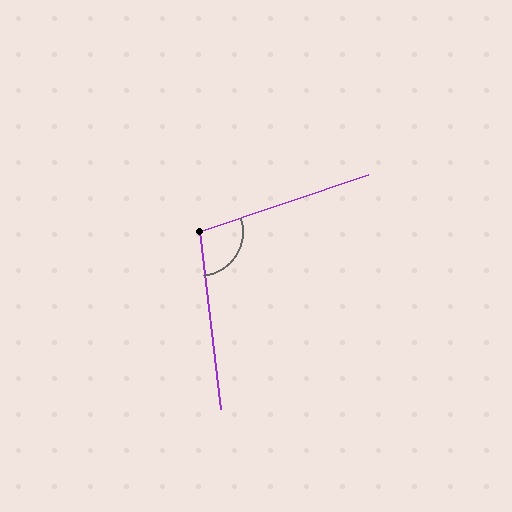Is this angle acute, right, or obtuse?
It is obtuse.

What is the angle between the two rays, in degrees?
Approximately 102 degrees.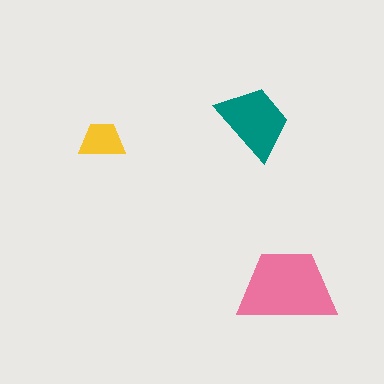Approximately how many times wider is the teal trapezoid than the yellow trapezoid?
About 1.5 times wider.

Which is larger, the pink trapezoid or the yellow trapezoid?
The pink one.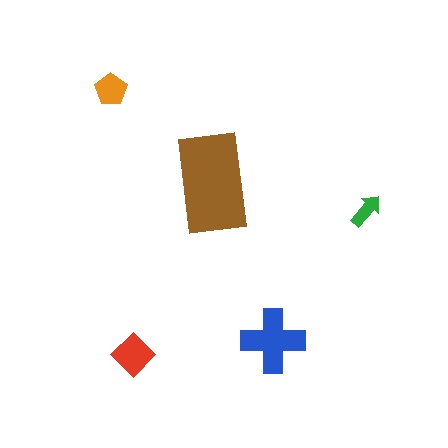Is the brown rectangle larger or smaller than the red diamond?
Larger.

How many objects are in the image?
There are 5 objects in the image.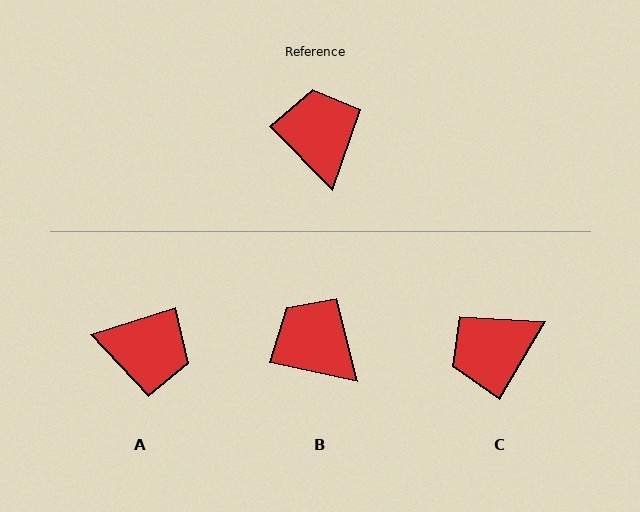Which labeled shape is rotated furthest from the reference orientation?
A, about 117 degrees away.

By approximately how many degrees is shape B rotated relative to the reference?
Approximately 33 degrees counter-clockwise.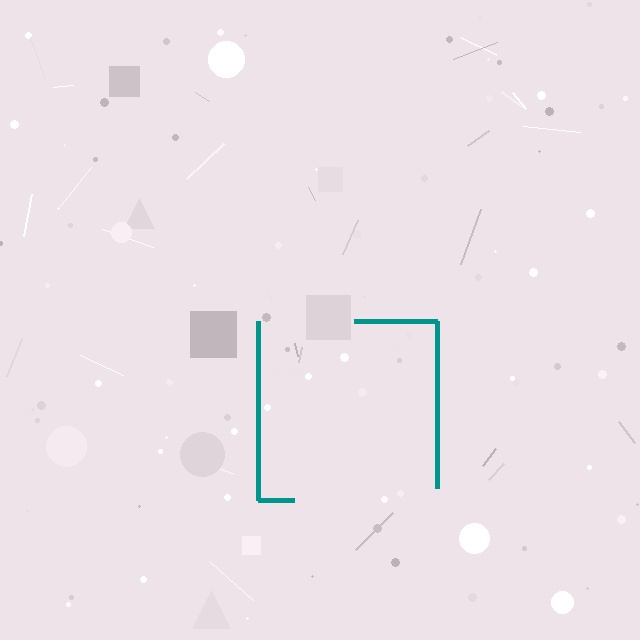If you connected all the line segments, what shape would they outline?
They would outline a square.